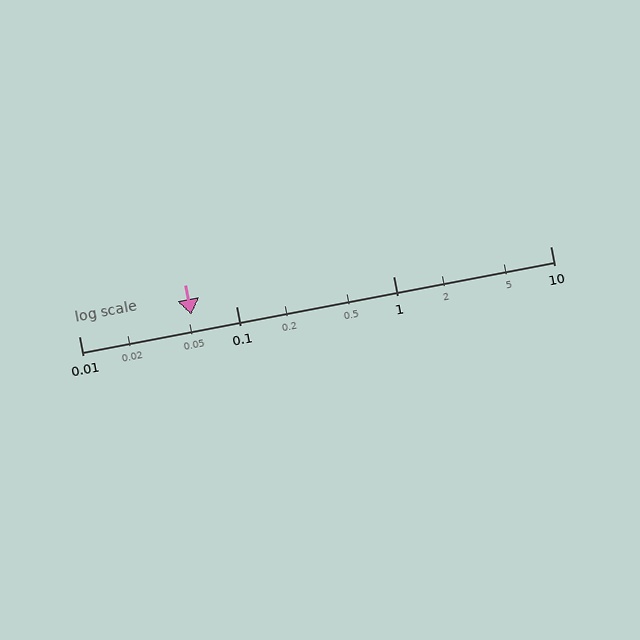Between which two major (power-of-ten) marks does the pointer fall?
The pointer is between 0.01 and 0.1.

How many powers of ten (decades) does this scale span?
The scale spans 3 decades, from 0.01 to 10.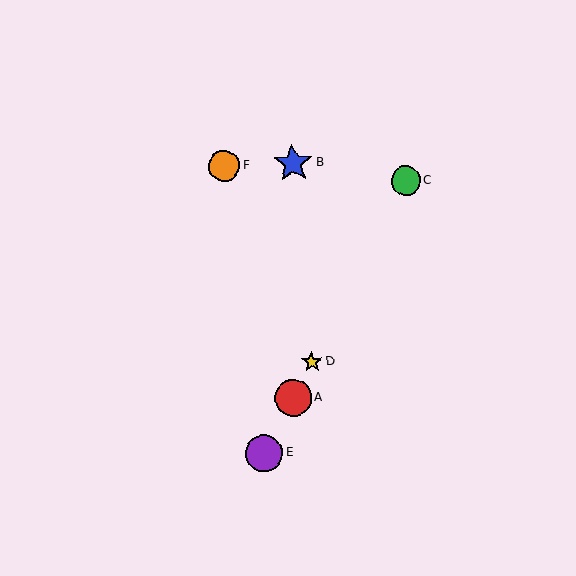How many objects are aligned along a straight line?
4 objects (A, C, D, E) are aligned along a straight line.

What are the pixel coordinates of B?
Object B is at (293, 163).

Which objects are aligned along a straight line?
Objects A, C, D, E are aligned along a straight line.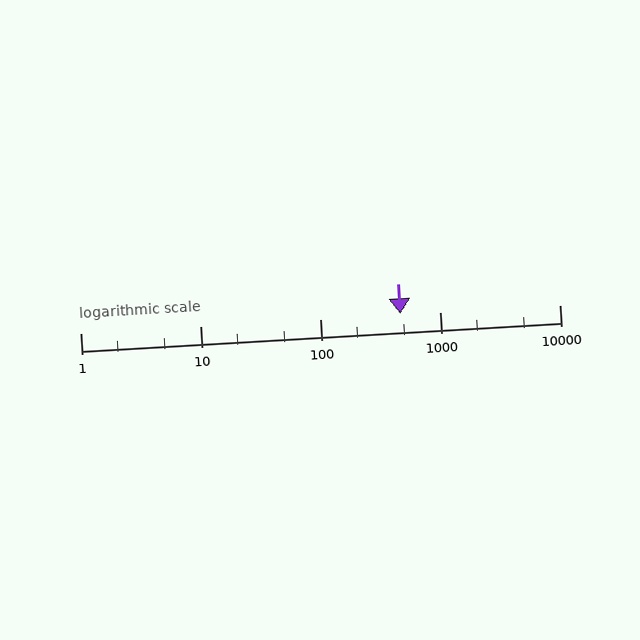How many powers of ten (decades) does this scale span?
The scale spans 4 decades, from 1 to 10000.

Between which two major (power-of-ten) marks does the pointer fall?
The pointer is between 100 and 1000.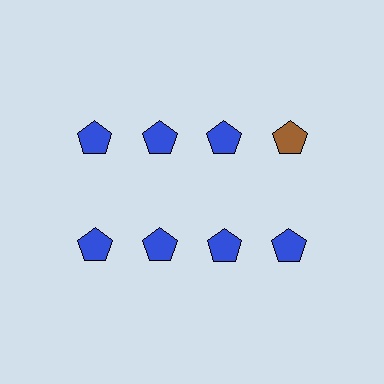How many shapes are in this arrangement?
There are 8 shapes arranged in a grid pattern.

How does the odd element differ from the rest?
It has a different color: brown instead of blue.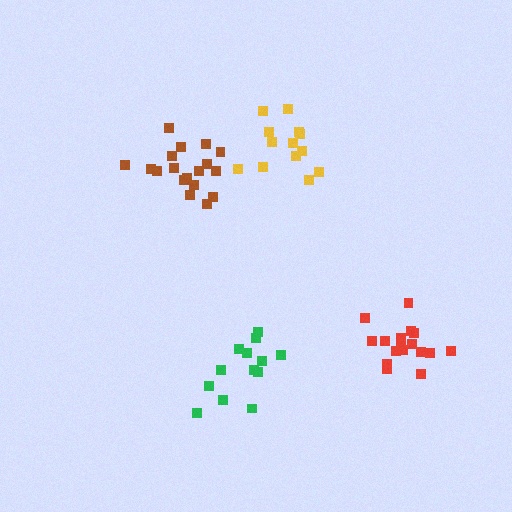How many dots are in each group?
Group 1: 13 dots, Group 2: 17 dots, Group 3: 18 dots, Group 4: 13 dots (61 total).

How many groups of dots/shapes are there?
There are 4 groups.